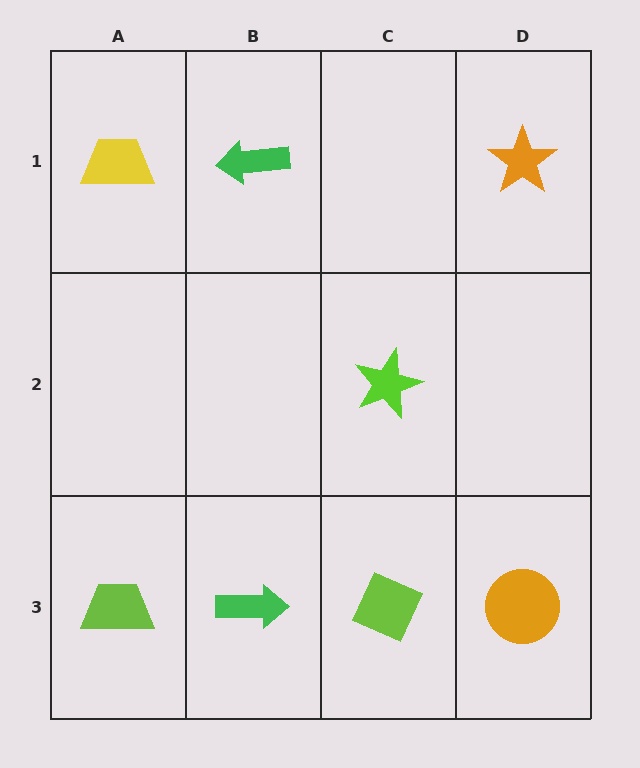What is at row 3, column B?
A green arrow.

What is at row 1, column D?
An orange star.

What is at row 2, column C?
A lime star.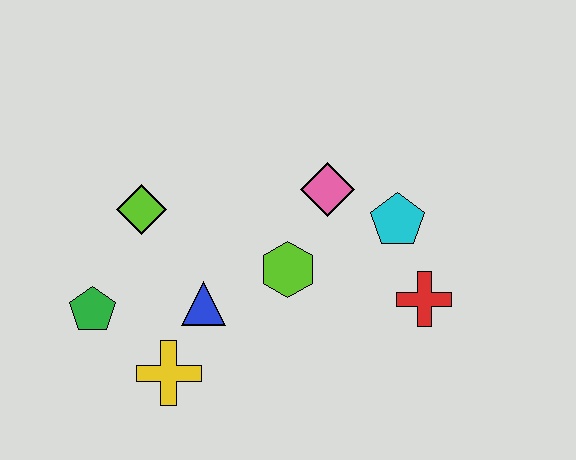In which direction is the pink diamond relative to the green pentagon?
The pink diamond is to the right of the green pentagon.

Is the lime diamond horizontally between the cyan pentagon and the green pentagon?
Yes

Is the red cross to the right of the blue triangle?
Yes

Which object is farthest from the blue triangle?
The red cross is farthest from the blue triangle.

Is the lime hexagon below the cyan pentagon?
Yes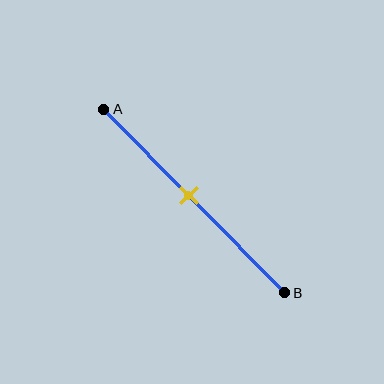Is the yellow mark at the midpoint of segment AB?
No, the mark is at about 45% from A, not at the 50% midpoint.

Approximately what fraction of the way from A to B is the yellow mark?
The yellow mark is approximately 45% of the way from A to B.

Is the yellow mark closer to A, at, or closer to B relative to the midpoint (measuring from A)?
The yellow mark is closer to point A than the midpoint of segment AB.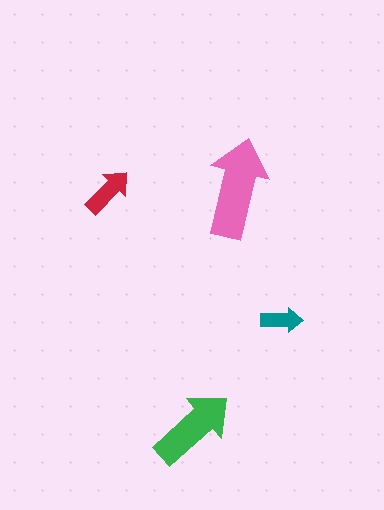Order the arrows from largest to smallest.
the pink one, the green one, the red one, the teal one.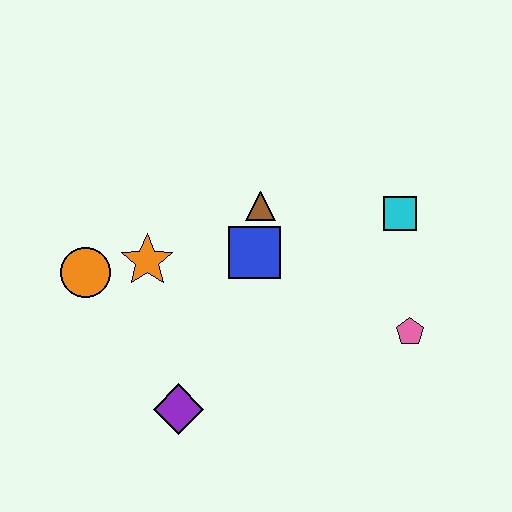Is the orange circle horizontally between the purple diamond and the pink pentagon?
No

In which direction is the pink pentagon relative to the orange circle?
The pink pentagon is to the right of the orange circle.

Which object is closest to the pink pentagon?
The cyan square is closest to the pink pentagon.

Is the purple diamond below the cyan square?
Yes